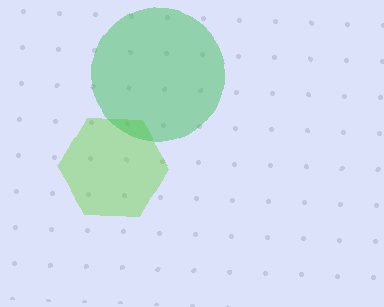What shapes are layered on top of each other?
The layered shapes are: a lime hexagon, a green circle.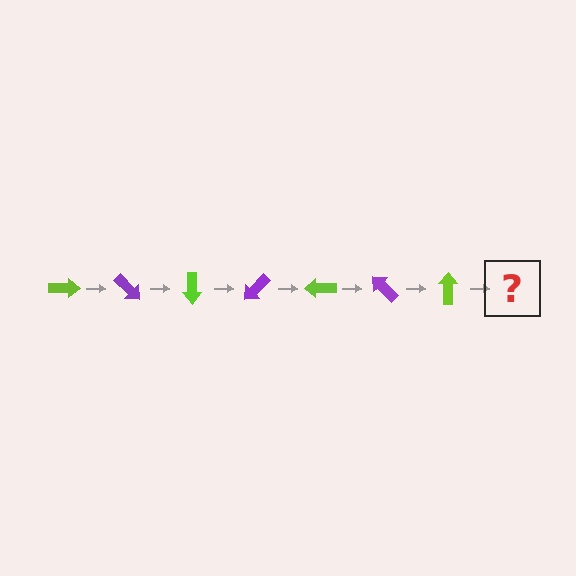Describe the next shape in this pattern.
It should be a purple arrow, rotated 315 degrees from the start.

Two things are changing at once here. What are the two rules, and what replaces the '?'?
The two rules are that it rotates 45 degrees each step and the color cycles through lime and purple. The '?' should be a purple arrow, rotated 315 degrees from the start.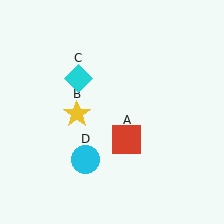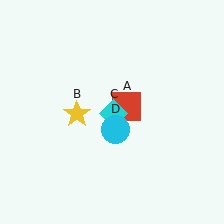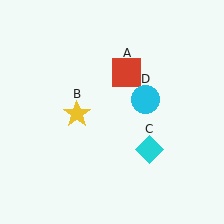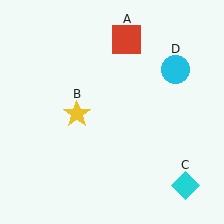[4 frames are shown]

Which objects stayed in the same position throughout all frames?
Yellow star (object B) remained stationary.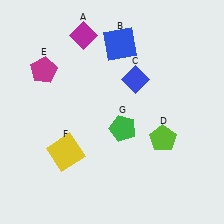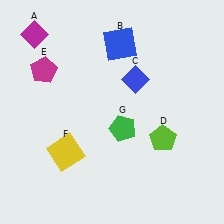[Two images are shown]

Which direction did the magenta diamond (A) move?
The magenta diamond (A) moved left.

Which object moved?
The magenta diamond (A) moved left.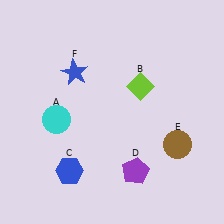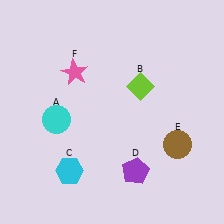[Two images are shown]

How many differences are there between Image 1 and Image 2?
There are 2 differences between the two images.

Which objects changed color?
C changed from blue to cyan. F changed from blue to pink.